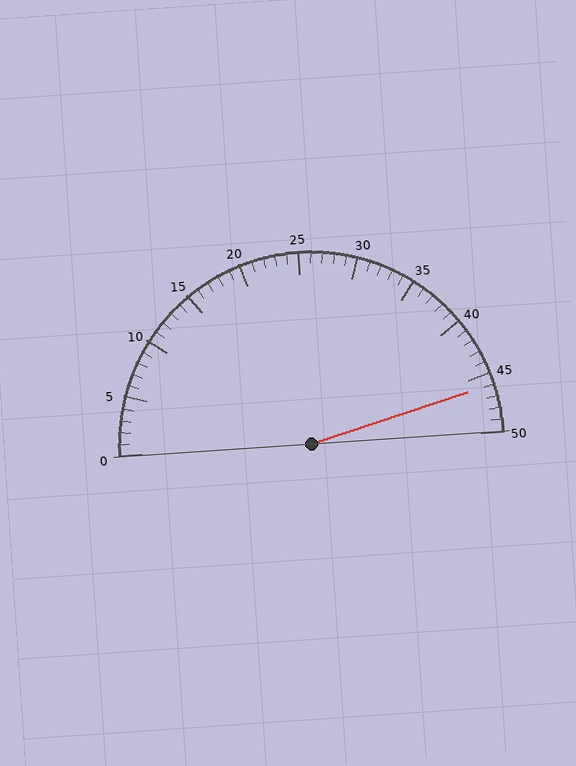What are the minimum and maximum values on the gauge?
The gauge ranges from 0 to 50.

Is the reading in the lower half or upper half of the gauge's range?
The reading is in the upper half of the range (0 to 50).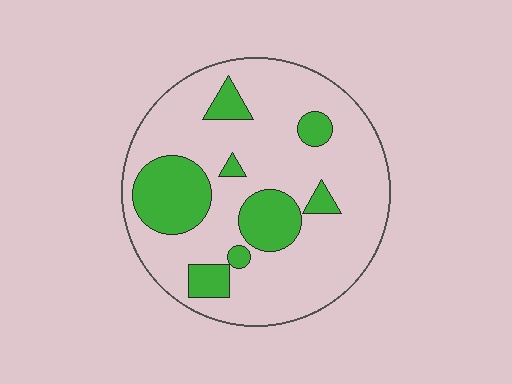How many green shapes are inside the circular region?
8.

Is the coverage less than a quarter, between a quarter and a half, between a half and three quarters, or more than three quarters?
Less than a quarter.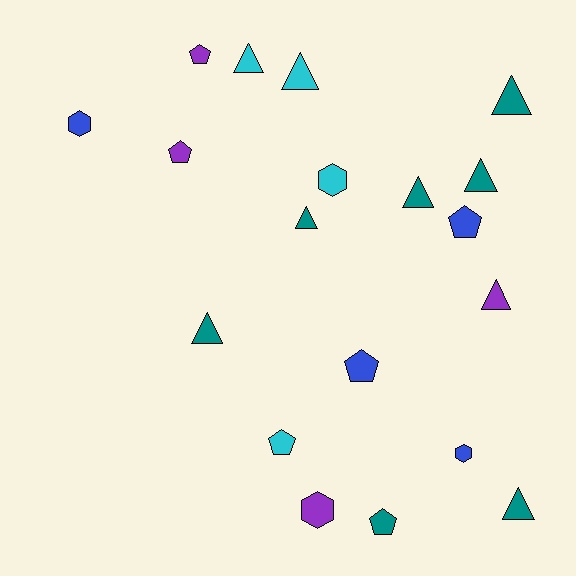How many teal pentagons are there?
There is 1 teal pentagon.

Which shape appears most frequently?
Triangle, with 9 objects.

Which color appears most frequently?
Teal, with 7 objects.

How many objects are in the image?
There are 19 objects.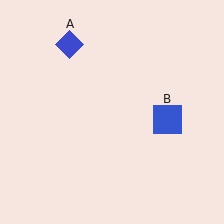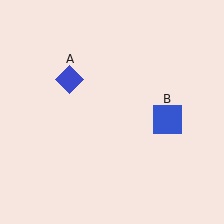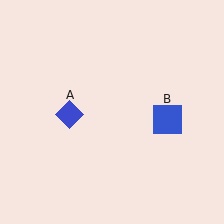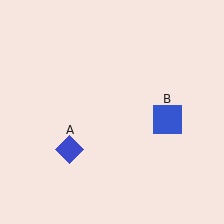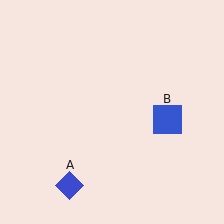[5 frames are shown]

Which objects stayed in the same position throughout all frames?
Blue square (object B) remained stationary.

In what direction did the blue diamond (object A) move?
The blue diamond (object A) moved down.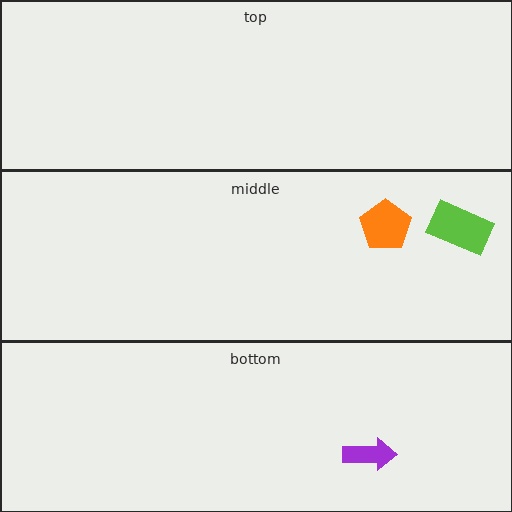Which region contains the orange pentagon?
The middle region.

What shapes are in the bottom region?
The purple arrow.